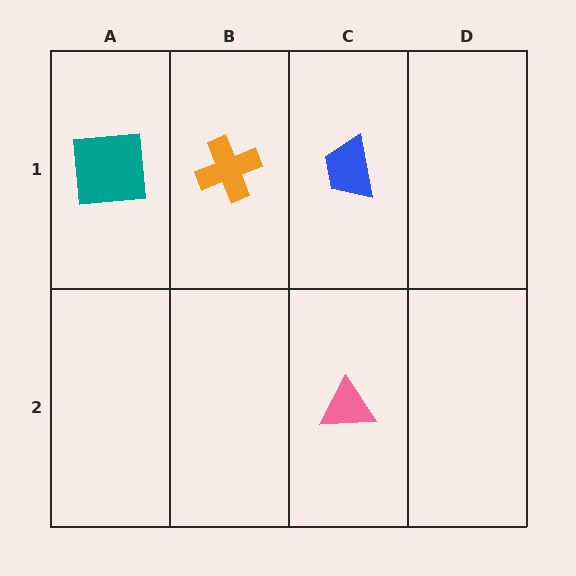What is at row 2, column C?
A pink triangle.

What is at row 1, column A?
A teal square.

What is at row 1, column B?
An orange cross.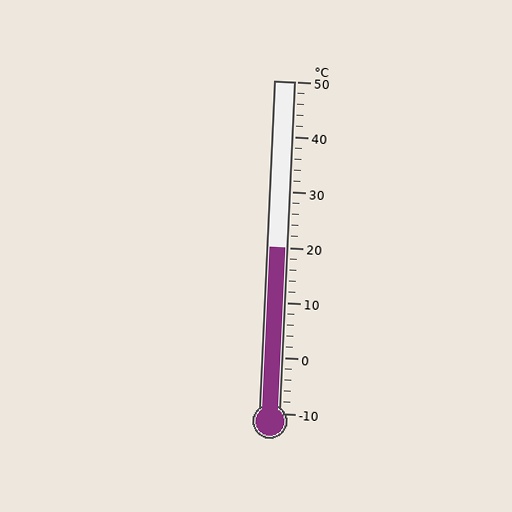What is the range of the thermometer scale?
The thermometer scale ranges from -10°C to 50°C.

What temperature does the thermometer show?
The thermometer shows approximately 20°C.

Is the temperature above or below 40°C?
The temperature is below 40°C.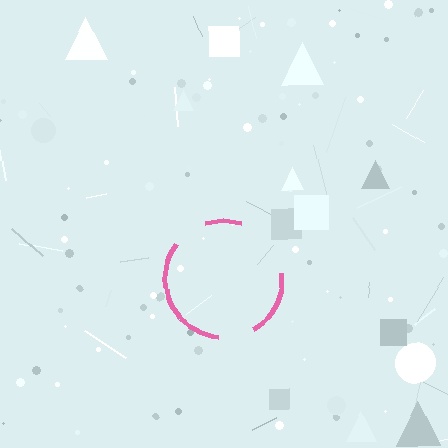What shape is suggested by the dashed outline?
The dashed outline suggests a circle.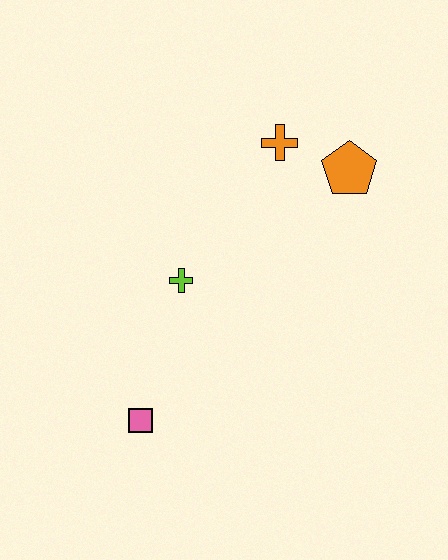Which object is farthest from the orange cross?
The pink square is farthest from the orange cross.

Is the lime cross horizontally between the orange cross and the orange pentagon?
No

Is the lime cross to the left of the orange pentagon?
Yes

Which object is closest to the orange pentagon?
The orange cross is closest to the orange pentagon.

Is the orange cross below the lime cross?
No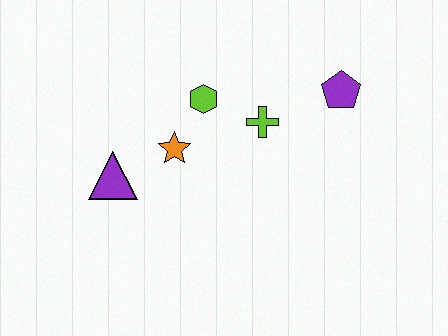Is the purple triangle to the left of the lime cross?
Yes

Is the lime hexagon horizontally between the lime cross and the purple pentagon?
No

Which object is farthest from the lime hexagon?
The purple pentagon is farthest from the lime hexagon.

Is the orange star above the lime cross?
No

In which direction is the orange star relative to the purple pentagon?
The orange star is to the left of the purple pentagon.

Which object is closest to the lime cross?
The lime hexagon is closest to the lime cross.